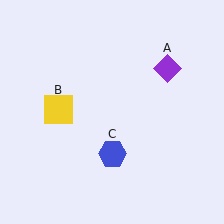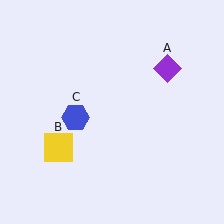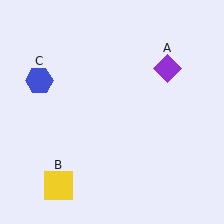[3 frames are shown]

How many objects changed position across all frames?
2 objects changed position: yellow square (object B), blue hexagon (object C).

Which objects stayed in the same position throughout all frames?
Purple diamond (object A) remained stationary.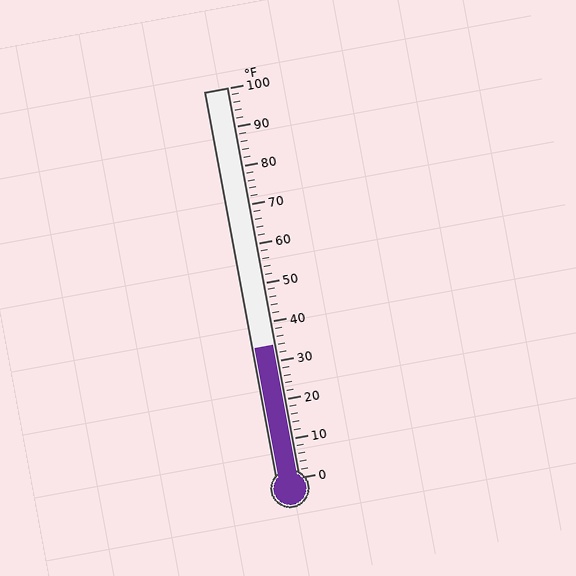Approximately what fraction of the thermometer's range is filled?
The thermometer is filled to approximately 35% of its range.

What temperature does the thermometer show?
The thermometer shows approximately 34°F.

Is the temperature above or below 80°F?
The temperature is below 80°F.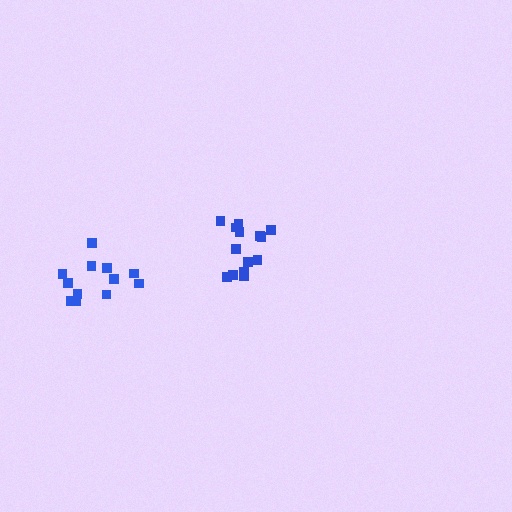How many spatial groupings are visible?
There are 2 spatial groupings.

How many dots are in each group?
Group 1: 14 dots, Group 2: 12 dots (26 total).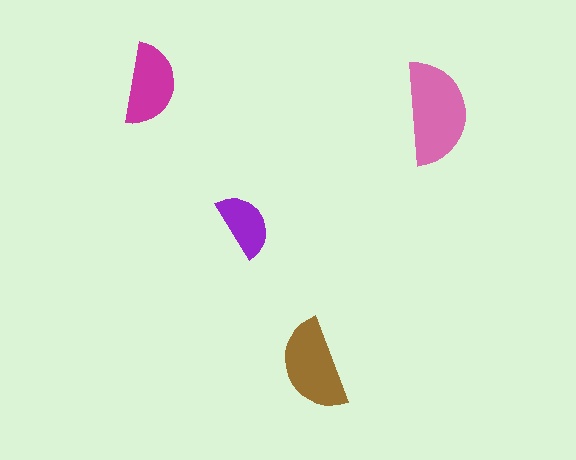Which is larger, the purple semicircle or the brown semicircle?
The brown one.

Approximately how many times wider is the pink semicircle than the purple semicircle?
About 1.5 times wider.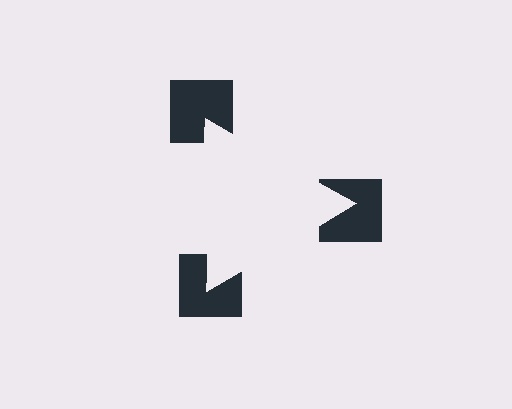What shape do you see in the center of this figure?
An illusory triangle — its edges are inferred from the aligned wedge cuts in the notched squares, not physically drawn.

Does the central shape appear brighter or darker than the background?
It typically appears slightly brighter than the background, even though no actual brightness change is drawn.